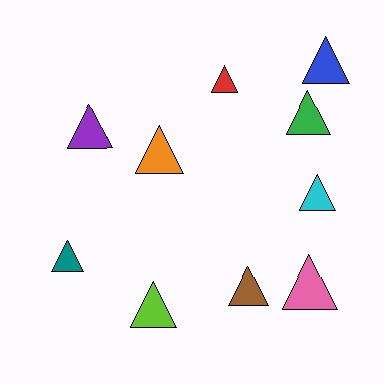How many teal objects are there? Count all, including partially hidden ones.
There is 1 teal object.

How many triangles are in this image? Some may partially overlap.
There are 10 triangles.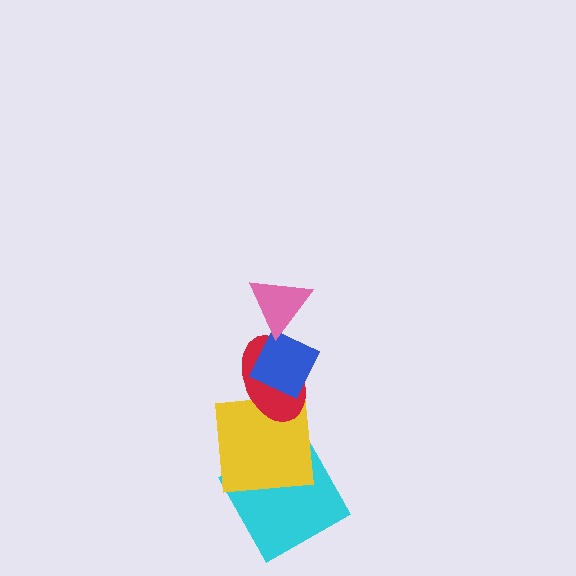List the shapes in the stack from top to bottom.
From top to bottom: the pink triangle, the blue diamond, the red ellipse, the yellow square, the cyan square.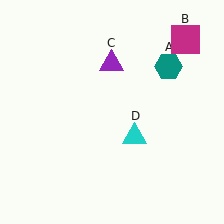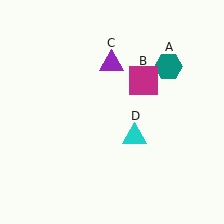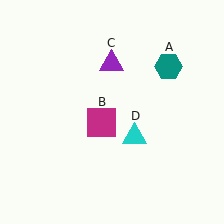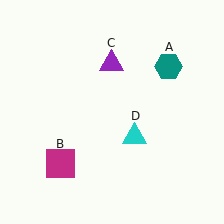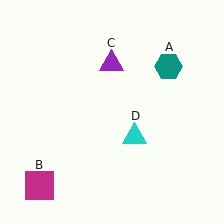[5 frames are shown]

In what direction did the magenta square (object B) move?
The magenta square (object B) moved down and to the left.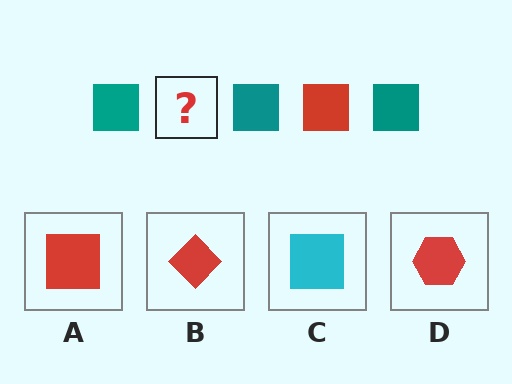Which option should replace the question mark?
Option A.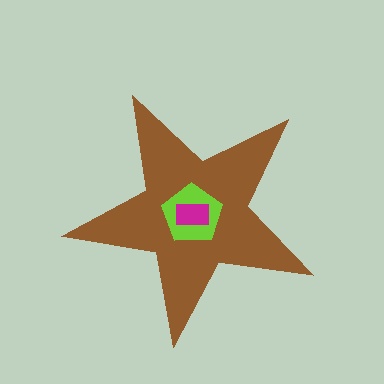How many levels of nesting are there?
3.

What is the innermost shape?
The magenta rectangle.